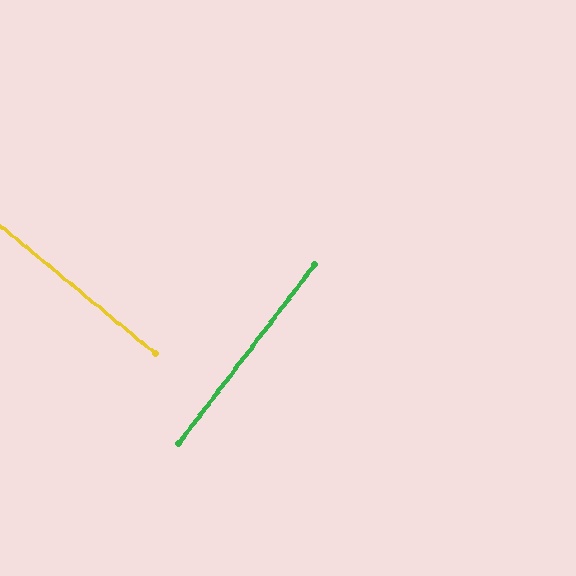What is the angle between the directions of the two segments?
Approximately 88 degrees.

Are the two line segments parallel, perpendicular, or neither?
Perpendicular — they meet at approximately 88°.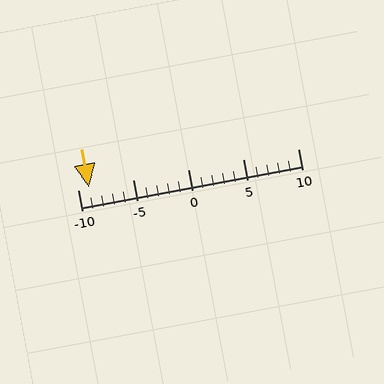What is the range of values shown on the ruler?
The ruler shows values from -10 to 10.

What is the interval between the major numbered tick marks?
The major tick marks are spaced 5 units apart.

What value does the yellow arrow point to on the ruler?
The yellow arrow points to approximately -9.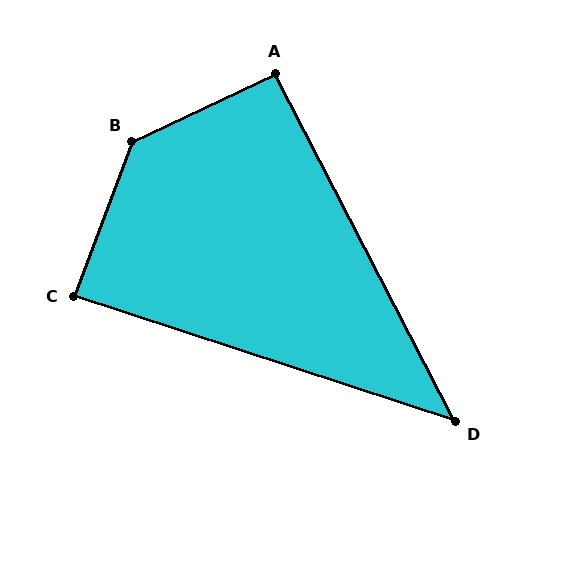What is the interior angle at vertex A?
Approximately 92 degrees (approximately right).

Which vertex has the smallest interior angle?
D, at approximately 44 degrees.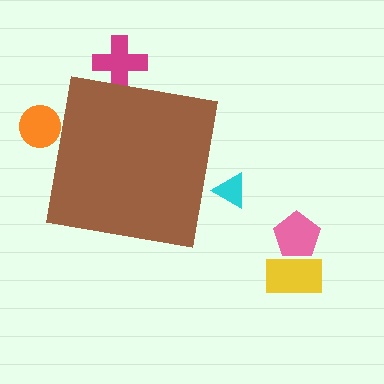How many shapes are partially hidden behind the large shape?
3 shapes are partially hidden.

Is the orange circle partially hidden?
Yes, the orange circle is partially hidden behind the brown square.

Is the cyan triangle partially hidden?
Yes, the cyan triangle is partially hidden behind the brown square.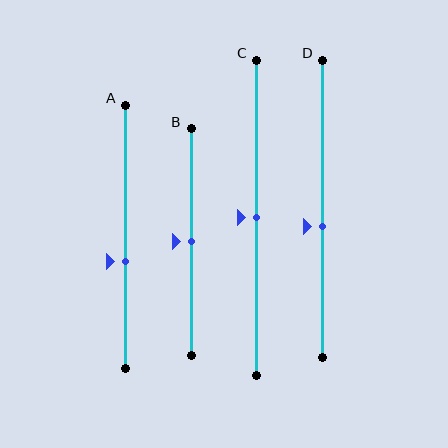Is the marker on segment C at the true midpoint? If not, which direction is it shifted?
Yes, the marker on segment C is at the true midpoint.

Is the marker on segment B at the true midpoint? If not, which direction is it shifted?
Yes, the marker on segment B is at the true midpoint.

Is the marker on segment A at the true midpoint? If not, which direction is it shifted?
No, the marker on segment A is shifted downward by about 9% of the segment length.